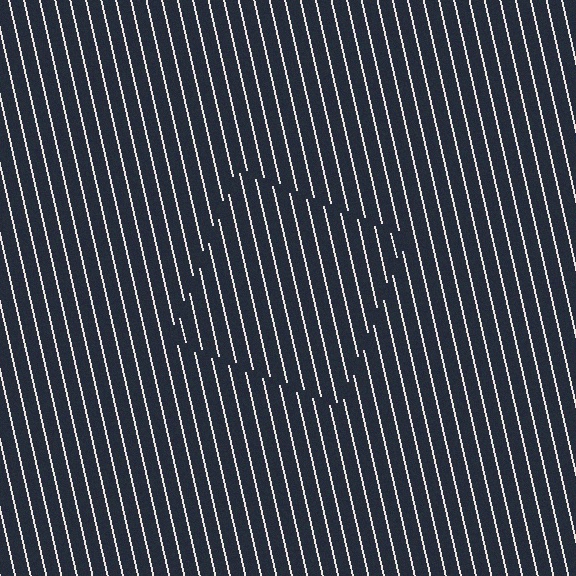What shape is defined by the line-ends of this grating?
An illusory square. The interior of the shape contains the same grating, shifted by half a period — the contour is defined by the phase discontinuity where line-ends from the inner and outer gratings abut.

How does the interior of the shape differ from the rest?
The interior of the shape contains the same grating, shifted by half a period — the contour is defined by the phase discontinuity where line-ends from the inner and outer gratings abut.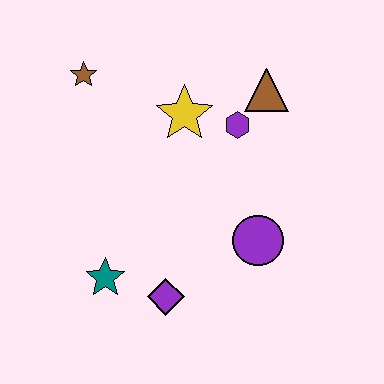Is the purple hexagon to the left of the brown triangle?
Yes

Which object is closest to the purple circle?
The purple diamond is closest to the purple circle.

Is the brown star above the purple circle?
Yes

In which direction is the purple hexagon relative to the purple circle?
The purple hexagon is above the purple circle.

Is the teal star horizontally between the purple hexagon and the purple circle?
No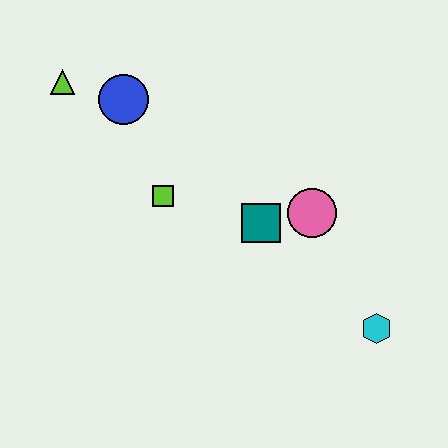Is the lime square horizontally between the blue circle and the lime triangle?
No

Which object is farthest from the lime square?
The cyan hexagon is farthest from the lime square.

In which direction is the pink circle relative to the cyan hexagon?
The pink circle is above the cyan hexagon.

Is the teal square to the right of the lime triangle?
Yes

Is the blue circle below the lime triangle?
Yes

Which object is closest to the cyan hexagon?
The pink circle is closest to the cyan hexagon.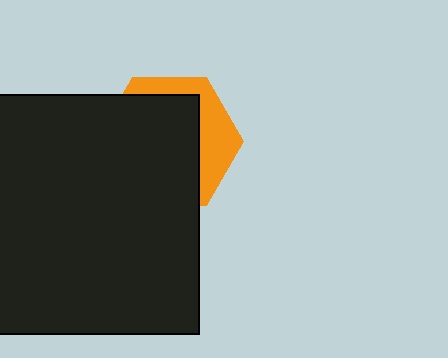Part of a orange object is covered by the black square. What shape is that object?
It is a hexagon.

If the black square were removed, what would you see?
You would see the complete orange hexagon.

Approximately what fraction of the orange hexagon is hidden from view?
Roughly 69% of the orange hexagon is hidden behind the black square.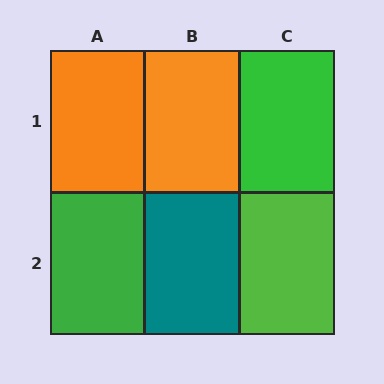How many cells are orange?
2 cells are orange.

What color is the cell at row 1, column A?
Orange.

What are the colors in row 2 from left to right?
Green, teal, lime.